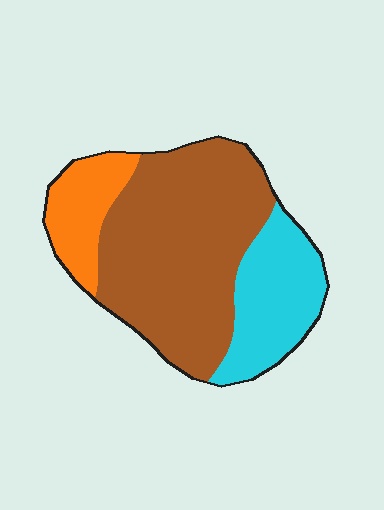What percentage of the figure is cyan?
Cyan covers roughly 25% of the figure.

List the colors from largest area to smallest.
From largest to smallest: brown, cyan, orange.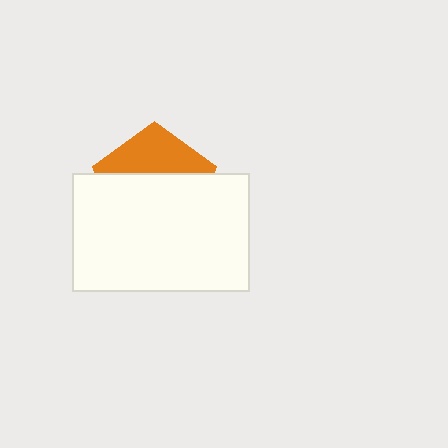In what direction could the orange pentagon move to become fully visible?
The orange pentagon could move up. That would shift it out from behind the white rectangle entirely.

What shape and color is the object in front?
The object in front is a white rectangle.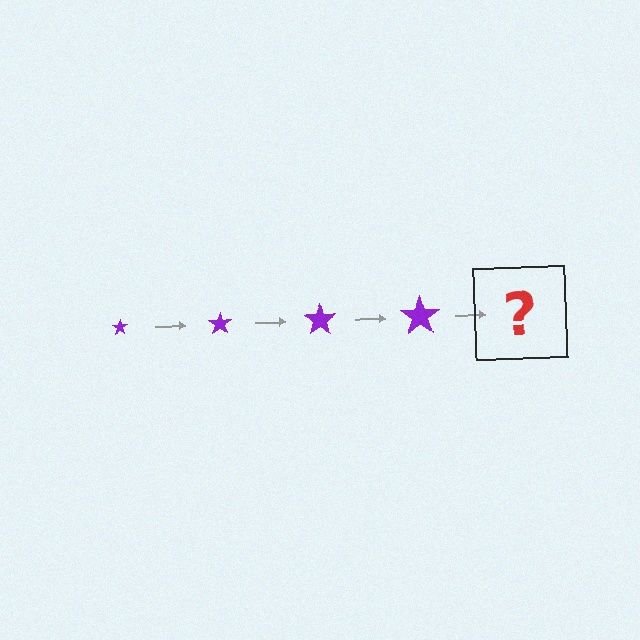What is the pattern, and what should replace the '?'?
The pattern is that the star gets progressively larger each step. The '?' should be a purple star, larger than the previous one.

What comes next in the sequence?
The next element should be a purple star, larger than the previous one.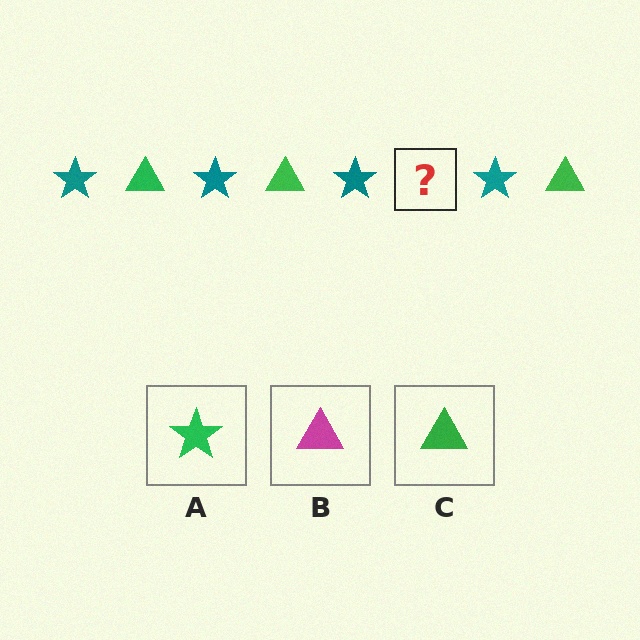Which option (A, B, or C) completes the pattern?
C.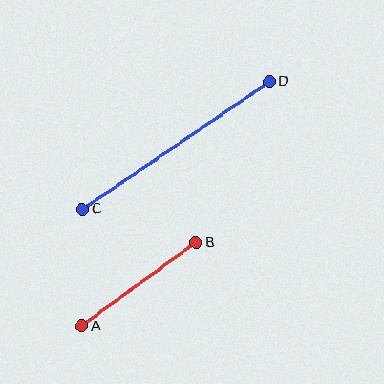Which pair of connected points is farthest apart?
Points C and D are farthest apart.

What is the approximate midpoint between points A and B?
The midpoint is at approximately (139, 284) pixels.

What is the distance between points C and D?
The distance is approximately 226 pixels.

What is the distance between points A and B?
The distance is approximately 142 pixels.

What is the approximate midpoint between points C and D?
The midpoint is at approximately (176, 145) pixels.